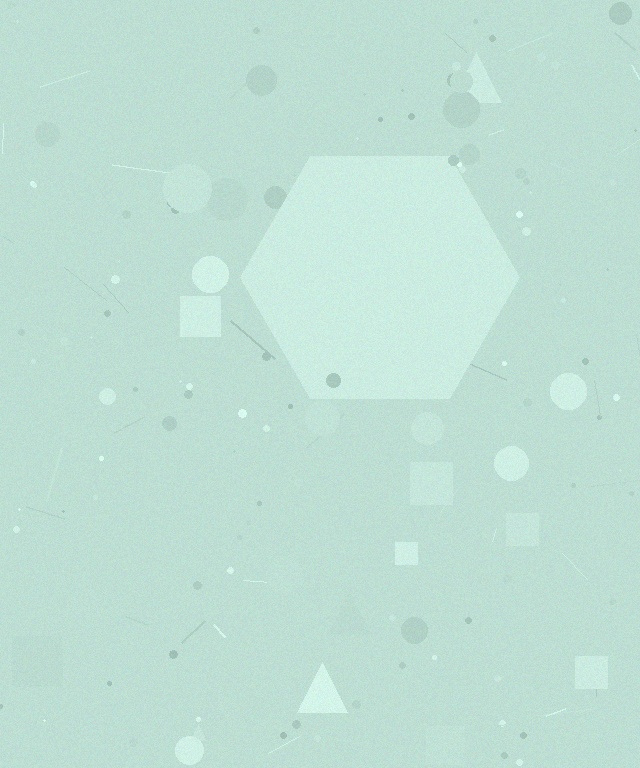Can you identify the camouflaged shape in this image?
The camouflaged shape is a hexagon.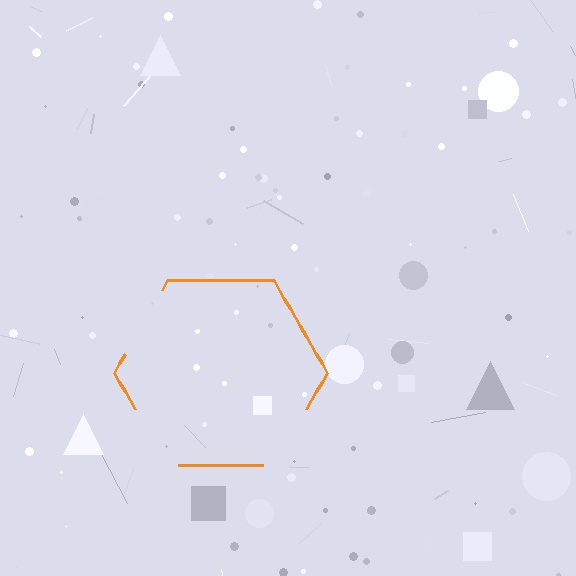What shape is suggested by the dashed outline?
The dashed outline suggests a hexagon.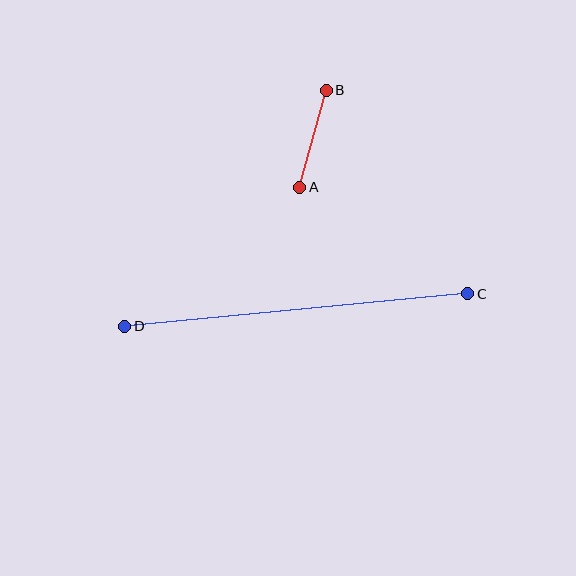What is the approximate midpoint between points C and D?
The midpoint is at approximately (296, 310) pixels.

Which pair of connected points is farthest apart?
Points C and D are farthest apart.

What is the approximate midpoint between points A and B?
The midpoint is at approximately (313, 139) pixels.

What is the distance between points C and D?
The distance is approximately 344 pixels.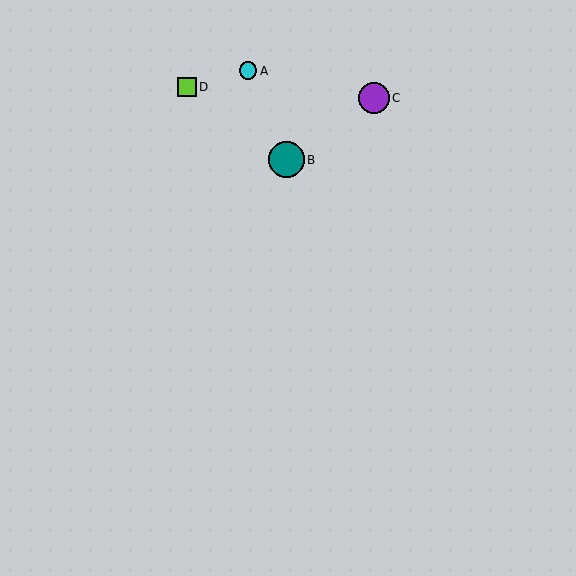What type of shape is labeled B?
Shape B is a teal circle.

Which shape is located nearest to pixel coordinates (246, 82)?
The cyan circle (labeled A) at (248, 71) is nearest to that location.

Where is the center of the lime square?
The center of the lime square is at (187, 87).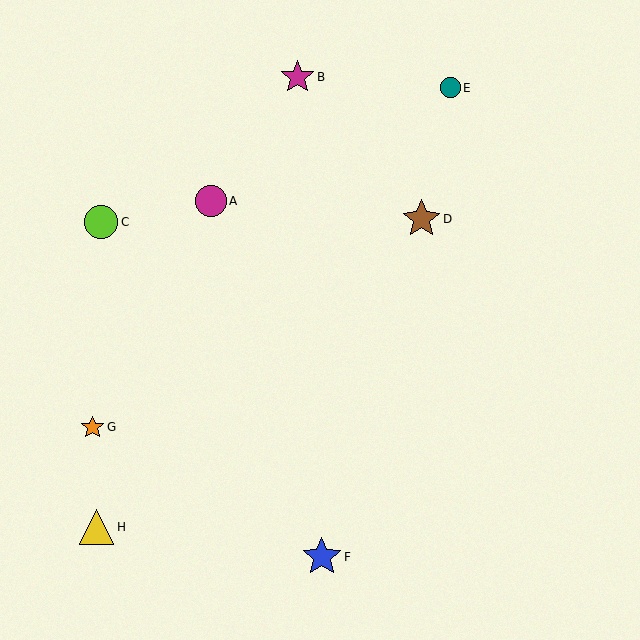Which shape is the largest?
The blue star (labeled F) is the largest.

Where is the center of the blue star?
The center of the blue star is at (322, 557).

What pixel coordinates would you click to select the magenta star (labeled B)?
Click at (298, 77) to select the magenta star B.